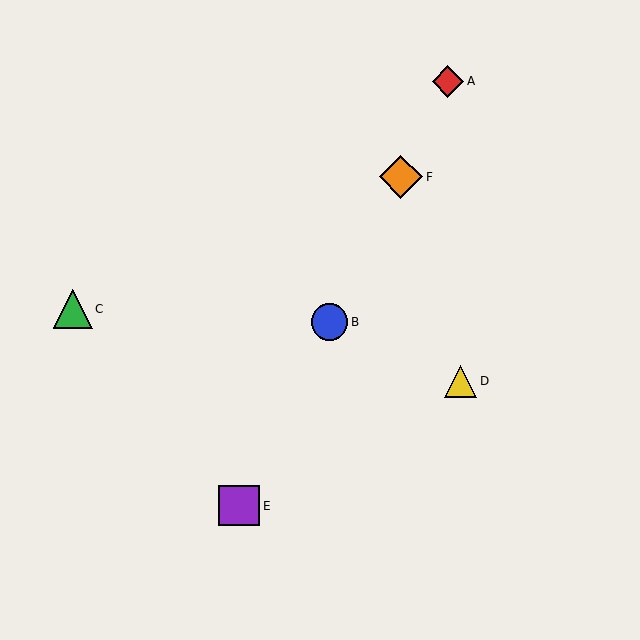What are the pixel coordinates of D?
Object D is at (461, 381).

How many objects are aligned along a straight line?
4 objects (A, B, E, F) are aligned along a straight line.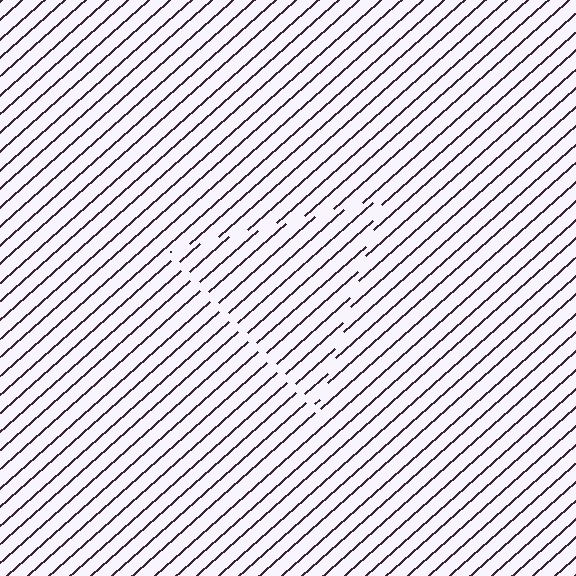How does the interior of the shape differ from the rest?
The interior of the shape contains the same grating, shifted by half a period — the contour is defined by the phase discontinuity where line-ends from the inner and outer gratings abut.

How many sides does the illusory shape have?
3 sides — the line-ends trace a triangle.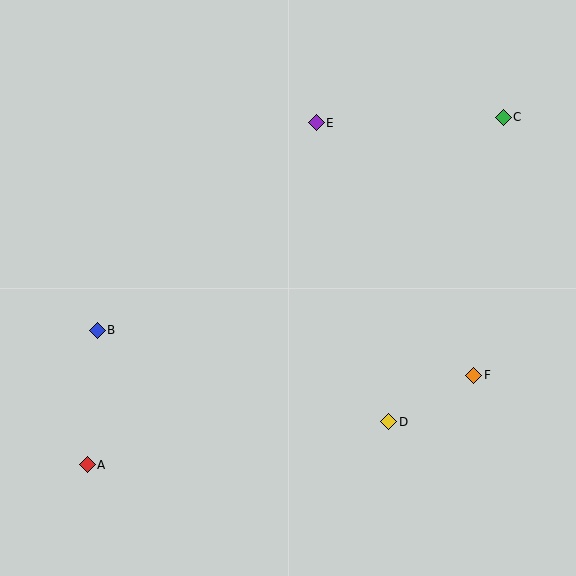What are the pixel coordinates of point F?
Point F is at (474, 375).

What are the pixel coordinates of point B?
Point B is at (97, 330).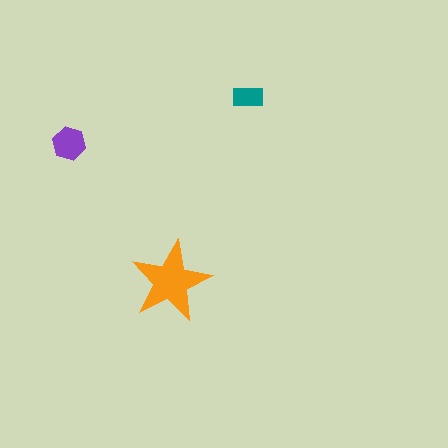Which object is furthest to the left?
The purple hexagon is leftmost.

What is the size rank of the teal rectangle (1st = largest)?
3rd.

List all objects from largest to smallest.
The orange star, the purple hexagon, the teal rectangle.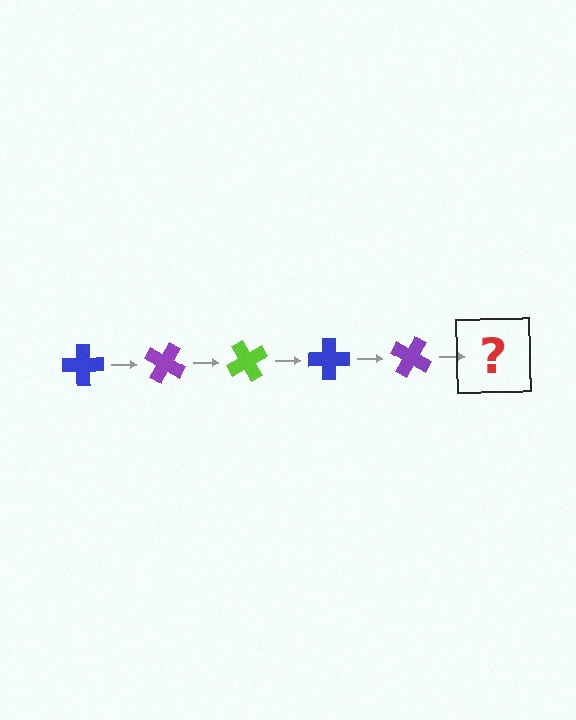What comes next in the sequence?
The next element should be a lime cross, rotated 150 degrees from the start.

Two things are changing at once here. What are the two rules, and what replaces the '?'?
The two rules are that it rotates 30 degrees each step and the color cycles through blue, purple, and lime. The '?' should be a lime cross, rotated 150 degrees from the start.